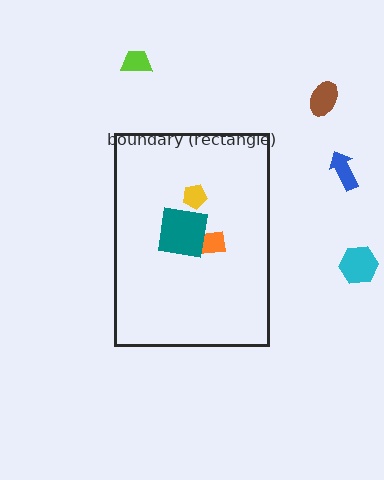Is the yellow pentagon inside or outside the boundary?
Inside.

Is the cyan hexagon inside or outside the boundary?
Outside.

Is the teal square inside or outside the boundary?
Inside.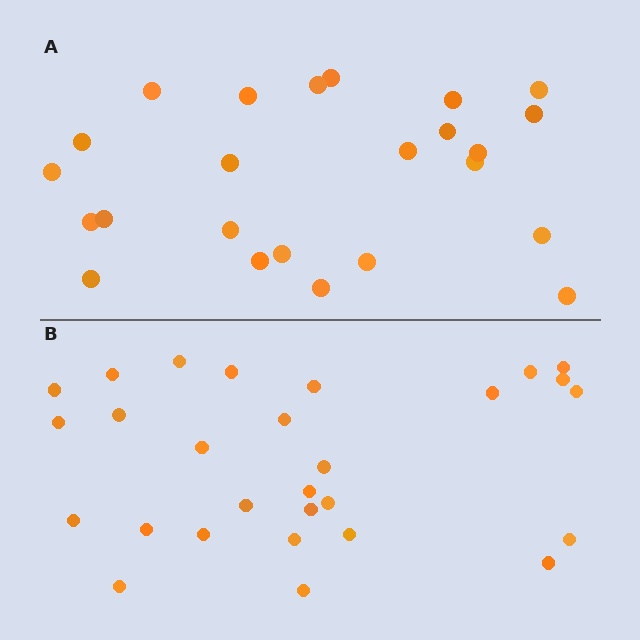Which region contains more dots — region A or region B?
Region B (the bottom region) has more dots.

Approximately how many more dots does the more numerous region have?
Region B has about 4 more dots than region A.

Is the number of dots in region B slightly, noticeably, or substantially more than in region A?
Region B has only slightly more — the two regions are fairly close. The ratio is roughly 1.2 to 1.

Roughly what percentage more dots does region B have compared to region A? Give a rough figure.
About 15% more.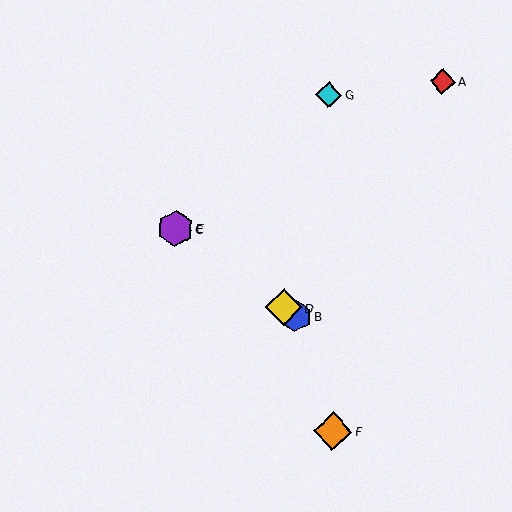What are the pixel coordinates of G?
Object G is at (328, 95).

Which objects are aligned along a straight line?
Objects B, C, D, E are aligned along a straight line.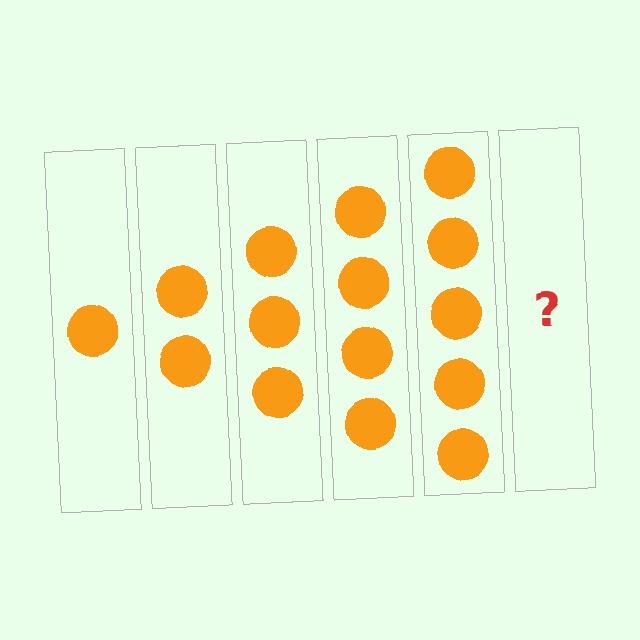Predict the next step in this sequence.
The next step is 6 circles.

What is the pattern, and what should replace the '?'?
The pattern is that each step adds one more circle. The '?' should be 6 circles.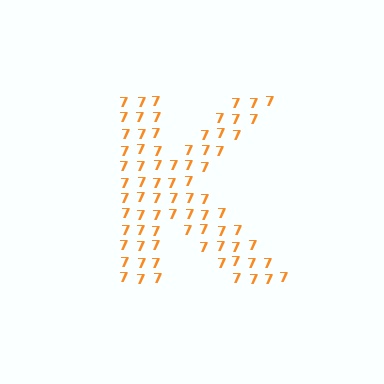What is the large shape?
The large shape is the letter K.